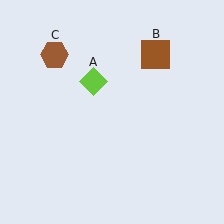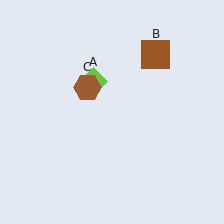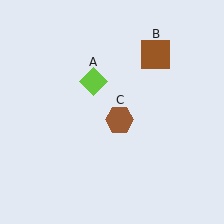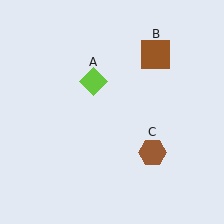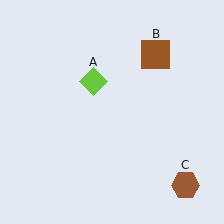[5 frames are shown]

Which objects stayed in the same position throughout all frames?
Lime diamond (object A) and brown square (object B) remained stationary.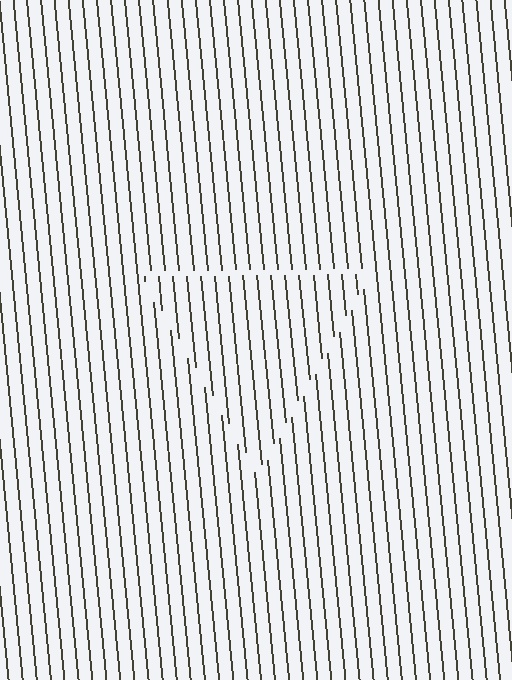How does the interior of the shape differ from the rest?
The interior of the shape contains the same grating, shifted by half a period — the contour is defined by the phase discontinuity where line-ends from the inner and outer gratings abut.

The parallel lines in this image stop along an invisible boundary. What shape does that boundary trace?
An illusory triangle. The interior of the shape contains the same grating, shifted by half a period — the contour is defined by the phase discontinuity where line-ends from the inner and outer gratings abut.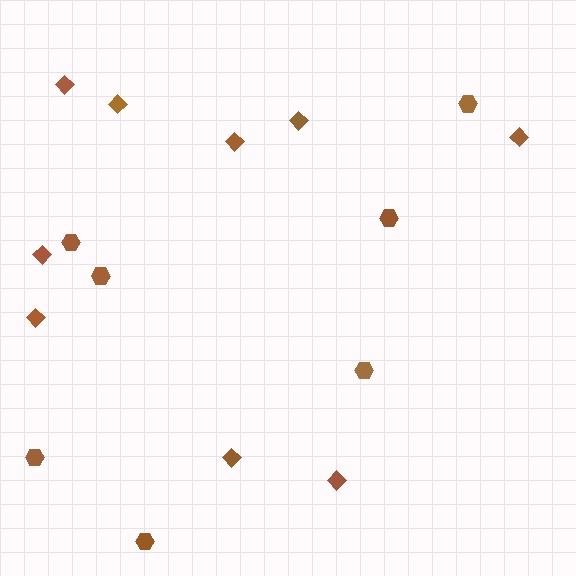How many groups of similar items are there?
There are 2 groups: one group of diamonds (9) and one group of hexagons (7).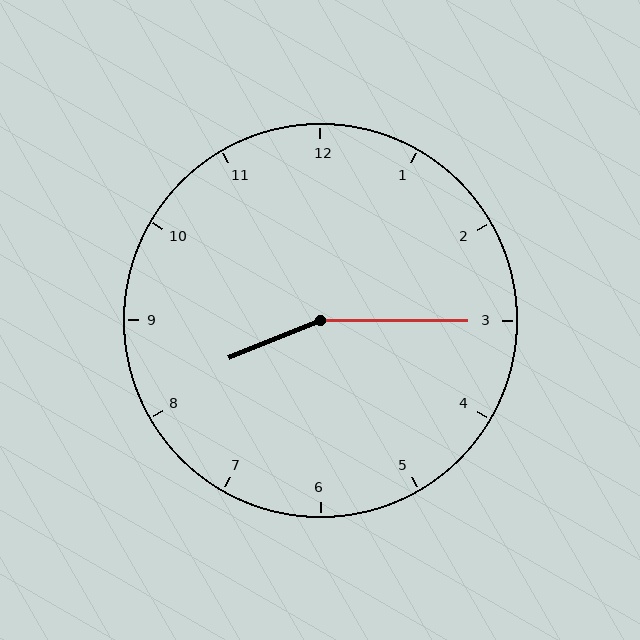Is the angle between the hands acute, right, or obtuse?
It is obtuse.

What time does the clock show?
8:15.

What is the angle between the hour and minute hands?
Approximately 158 degrees.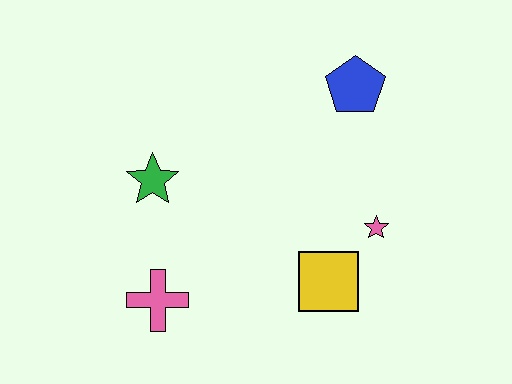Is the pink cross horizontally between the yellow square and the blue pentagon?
No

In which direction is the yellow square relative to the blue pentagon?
The yellow square is below the blue pentagon.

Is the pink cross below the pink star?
Yes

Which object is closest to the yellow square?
The pink star is closest to the yellow square.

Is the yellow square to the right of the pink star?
No